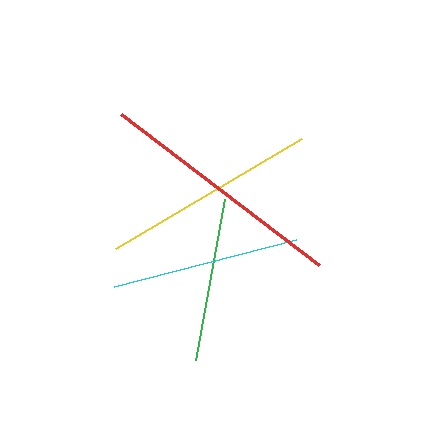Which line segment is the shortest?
The green line is the shortest at approximately 163 pixels.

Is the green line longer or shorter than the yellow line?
The yellow line is longer than the green line.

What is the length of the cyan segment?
The cyan segment is approximately 188 pixels long.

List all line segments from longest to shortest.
From longest to shortest: red, yellow, cyan, green.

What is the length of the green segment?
The green segment is approximately 163 pixels long.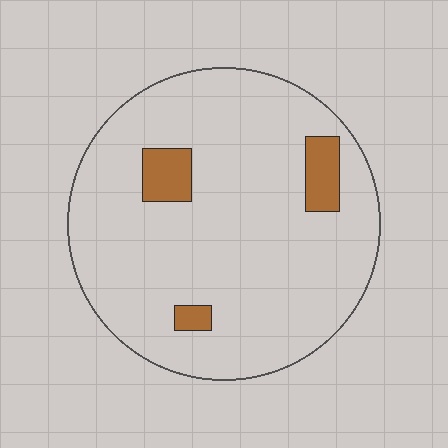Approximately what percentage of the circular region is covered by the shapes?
Approximately 10%.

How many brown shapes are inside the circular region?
3.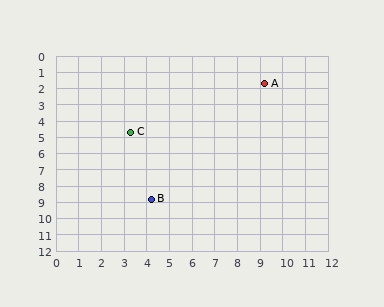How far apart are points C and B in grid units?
Points C and B are about 4.2 grid units apart.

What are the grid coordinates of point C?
Point C is at approximately (3.3, 4.7).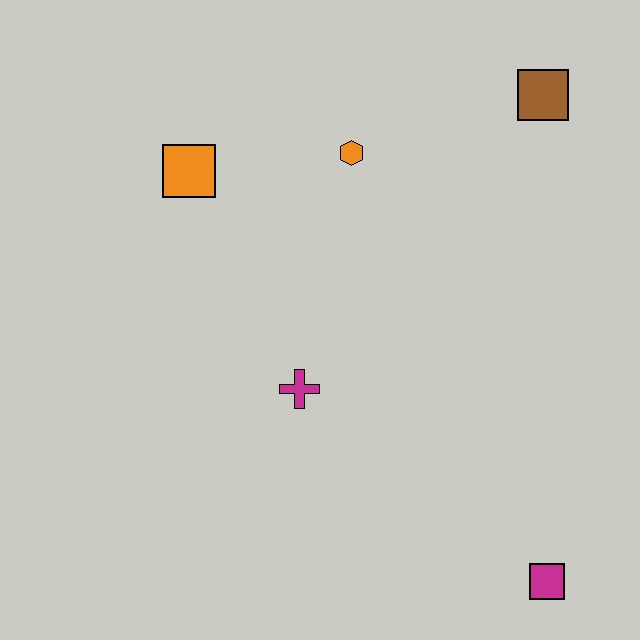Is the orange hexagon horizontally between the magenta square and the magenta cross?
Yes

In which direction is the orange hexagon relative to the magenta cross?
The orange hexagon is above the magenta cross.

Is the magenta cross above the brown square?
No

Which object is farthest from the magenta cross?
The brown square is farthest from the magenta cross.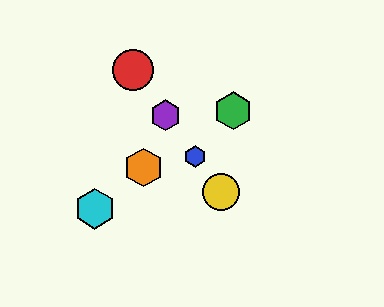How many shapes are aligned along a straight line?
4 shapes (the red circle, the blue hexagon, the yellow circle, the purple hexagon) are aligned along a straight line.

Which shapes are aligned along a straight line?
The red circle, the blue hexagon, the yellow circle, the purple hexagon are aligned along a straight line.